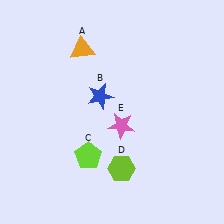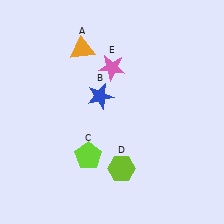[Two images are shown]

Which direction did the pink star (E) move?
The pink star (E) moved up.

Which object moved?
The pink star (E) moved up.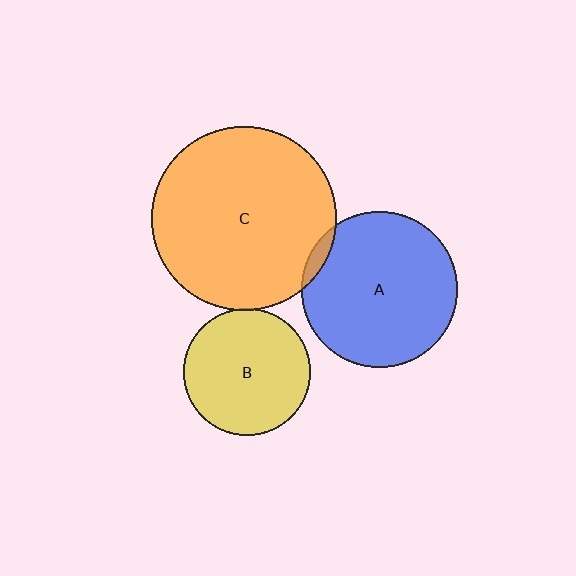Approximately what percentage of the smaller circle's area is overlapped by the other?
Approximately 5%.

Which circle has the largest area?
Circle C (orange).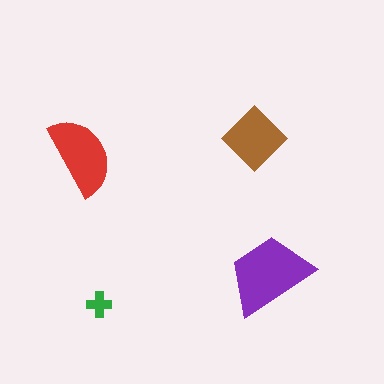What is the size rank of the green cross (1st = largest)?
4th.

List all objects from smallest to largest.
The green cross, the brown diamond, the red semicircle, the purple trapezoid.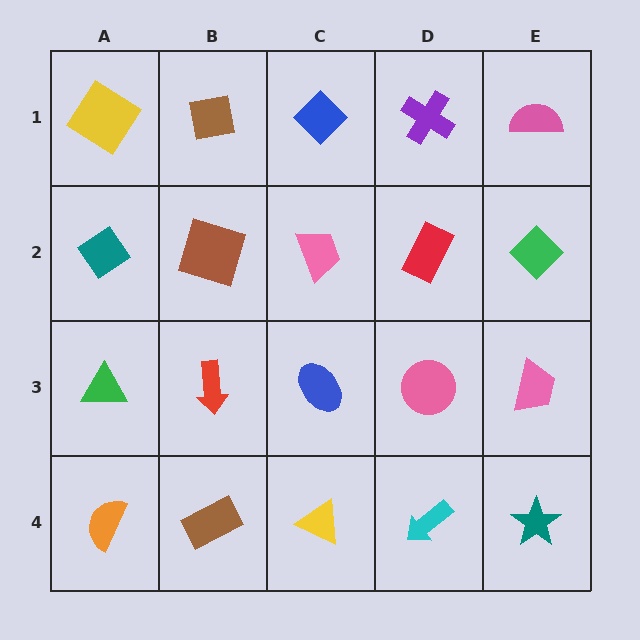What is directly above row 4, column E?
A pink trapezoid.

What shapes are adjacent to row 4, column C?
A blue ellipse (row 3, column C), a brown rectangle (row 4, column B), a cyan arrow (row 4, column D).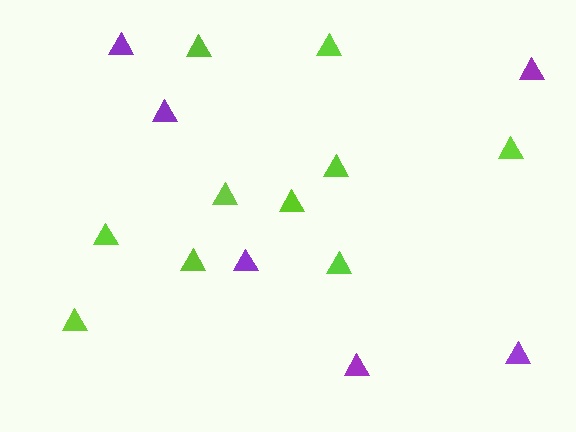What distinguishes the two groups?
There are 2 groups: one group of purple triangles (6) and one group of lime triangles (10).